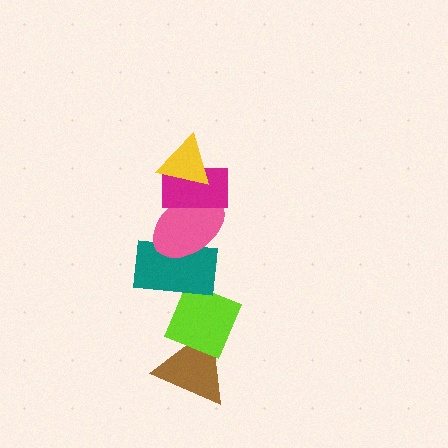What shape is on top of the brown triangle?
The lime diamond is on top of the brown triangle.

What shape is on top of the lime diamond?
The teal rectangle is on top of the lime diamond.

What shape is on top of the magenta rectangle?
The yellow triangle is on top of the magenta rectangle.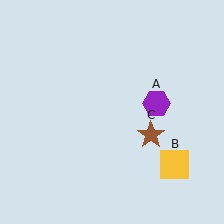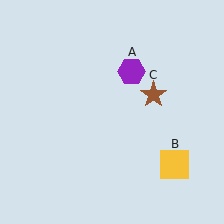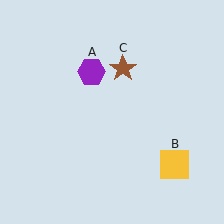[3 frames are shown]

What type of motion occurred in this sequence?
The purple hexagon (object A), brown star (object C) rotated counterclockwise around the center of the scene.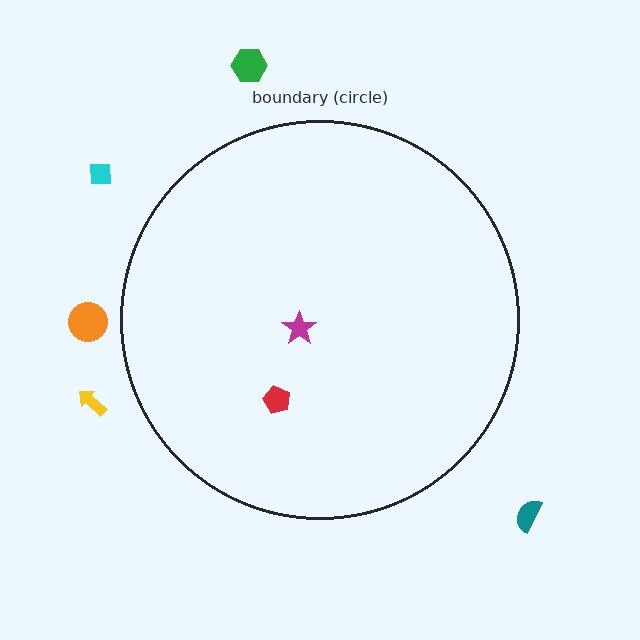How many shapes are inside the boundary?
2 inside, 5 outside.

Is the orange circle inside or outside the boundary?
Outside.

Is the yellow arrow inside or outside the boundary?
Outside.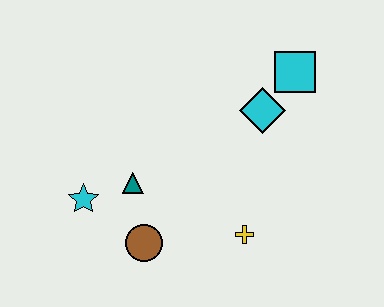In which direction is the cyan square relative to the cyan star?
The cyan square is to the right of the cyan star.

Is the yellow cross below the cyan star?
Yes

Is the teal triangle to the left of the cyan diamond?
Yes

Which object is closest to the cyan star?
The teal triangle is closest to the cyan star.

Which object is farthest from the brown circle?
The cyan square is farthest from the brown circle.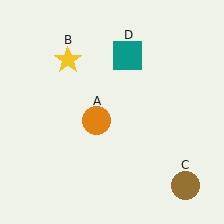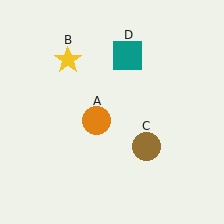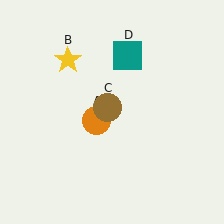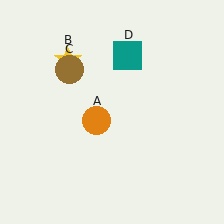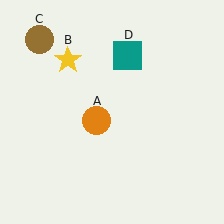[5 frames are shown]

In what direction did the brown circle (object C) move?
The brown circle (object C) moved up and to the left.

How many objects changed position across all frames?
1 object changed position: brown circle (object C).